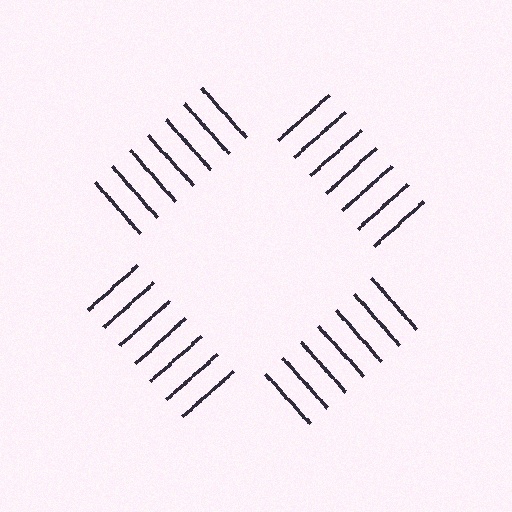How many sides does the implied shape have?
4 sides — the line-ends trace a square.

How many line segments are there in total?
28 — 7 along each of the 4 edges.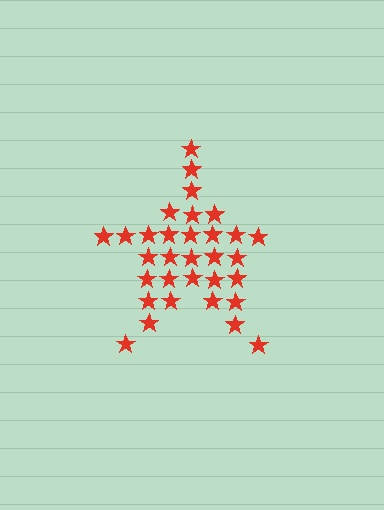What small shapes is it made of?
It is made of small stars.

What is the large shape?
The large shape is a star.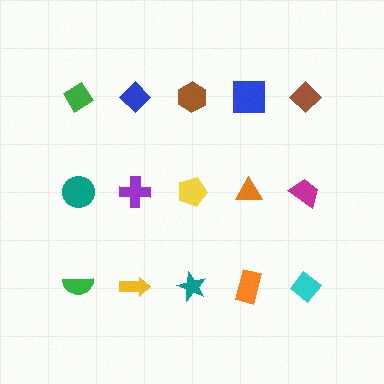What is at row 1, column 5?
A brown diamond.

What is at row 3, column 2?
A yellow arrow.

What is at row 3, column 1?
A green semicircle.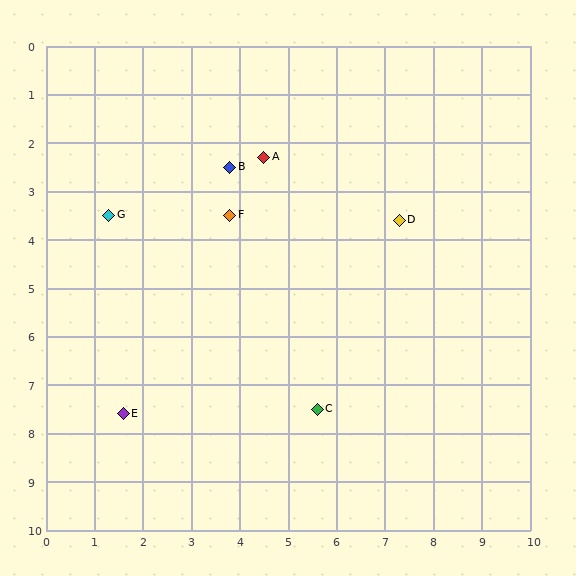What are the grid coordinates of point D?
Point D is at approximately (7.3, 3.6).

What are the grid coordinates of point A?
Point A is at approximately (4.5, 2.3).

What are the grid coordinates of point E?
Point E is at approximately (1.6, 7.6).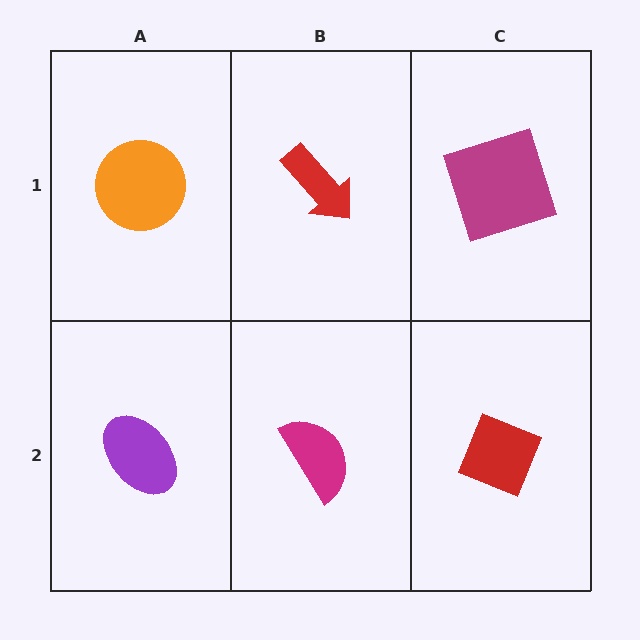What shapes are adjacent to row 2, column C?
A magenta square (row 1, column C), a magenta semicircle (row 2, column B).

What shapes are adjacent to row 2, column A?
An orange circle (row 1, column A), a magenta semicircle (row 2, column B).